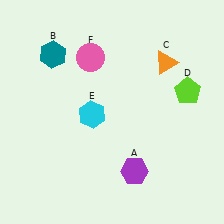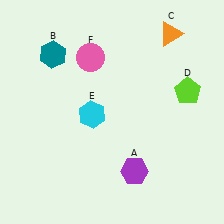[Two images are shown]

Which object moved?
The orange triangle (C) moved up.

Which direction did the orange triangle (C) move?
The orange triangle (C) moved up.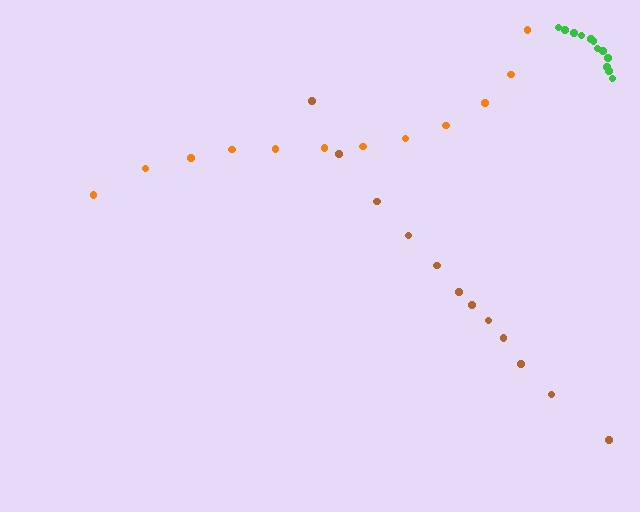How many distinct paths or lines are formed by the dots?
There are 3 distinct paths.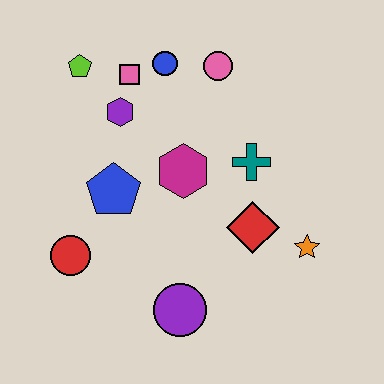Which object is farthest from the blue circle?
The purple circle is farthest from the blue circle.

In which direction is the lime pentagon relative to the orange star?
The lime pentagon is to the left of the orange star.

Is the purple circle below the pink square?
Yes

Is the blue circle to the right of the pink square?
Yes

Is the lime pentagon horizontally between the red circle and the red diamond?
Yes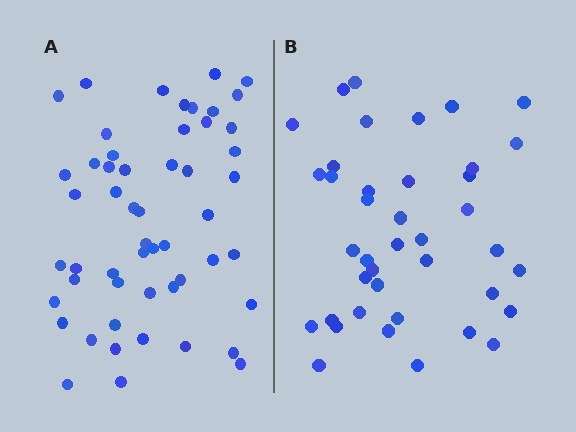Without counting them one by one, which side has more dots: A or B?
Region A (the left region) has more dots.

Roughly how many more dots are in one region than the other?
Region A has approximately 15 more dots than region B.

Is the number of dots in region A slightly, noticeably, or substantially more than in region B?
Region A has noticeably more, but not dramatically so. The ratio is roughly 1.3 to 1.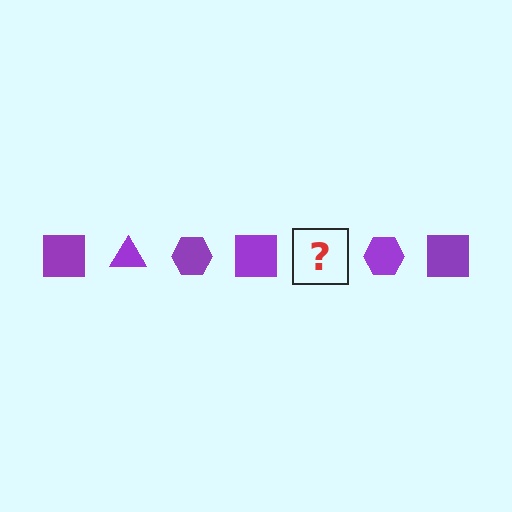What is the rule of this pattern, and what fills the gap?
The rule is that the pattern cycles through square, triangle, hexagon shapes in purple. The gap should be filled with a purple triangle.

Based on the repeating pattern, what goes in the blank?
The blank should be a purple triangle.